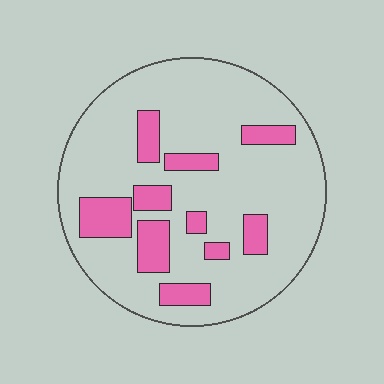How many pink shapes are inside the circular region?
10.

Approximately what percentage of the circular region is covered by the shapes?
Approximately 20%.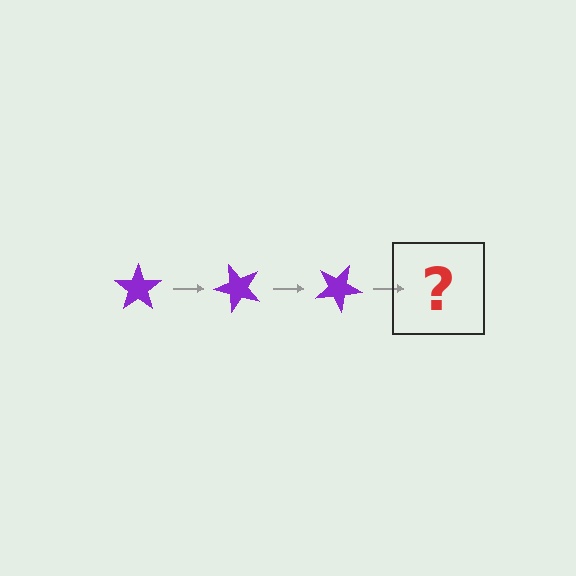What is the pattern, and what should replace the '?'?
The pattern is that the star rotates 50 degrees each step. The '?' should be a purple star rotated 150 degrees.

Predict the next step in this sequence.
The next step is a purple star rotated 150 degrees.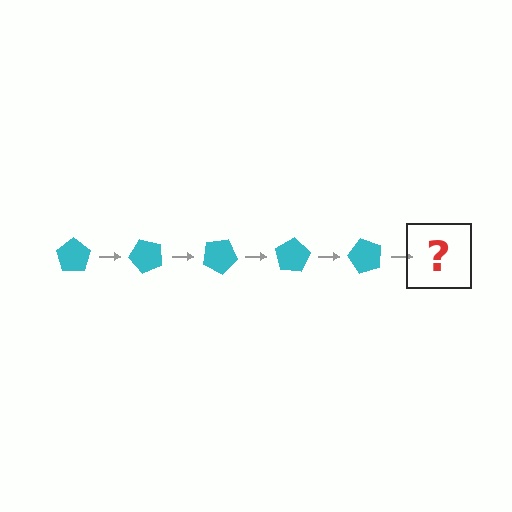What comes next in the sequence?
The next element should be a cyan pentagon rotated 250 degrees.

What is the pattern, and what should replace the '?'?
The pattern is that the pentagon rotates 50 degrees each step. The '?' should be a cyan pentagon rotated 250 degrees.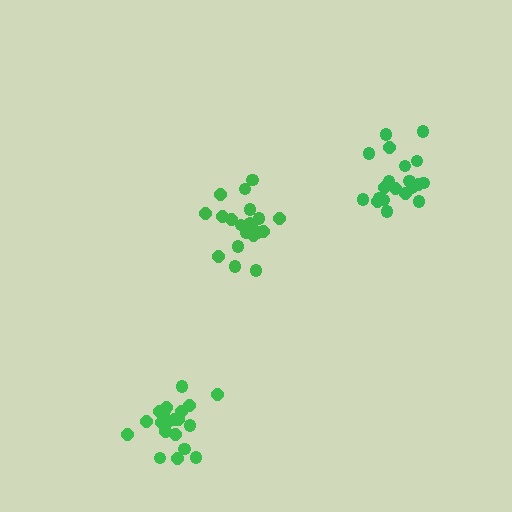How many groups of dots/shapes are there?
There are 3 groups.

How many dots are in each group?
Group 1: 21 dots, Group 2: 20 dots, Group 3: 21 dots (62 total).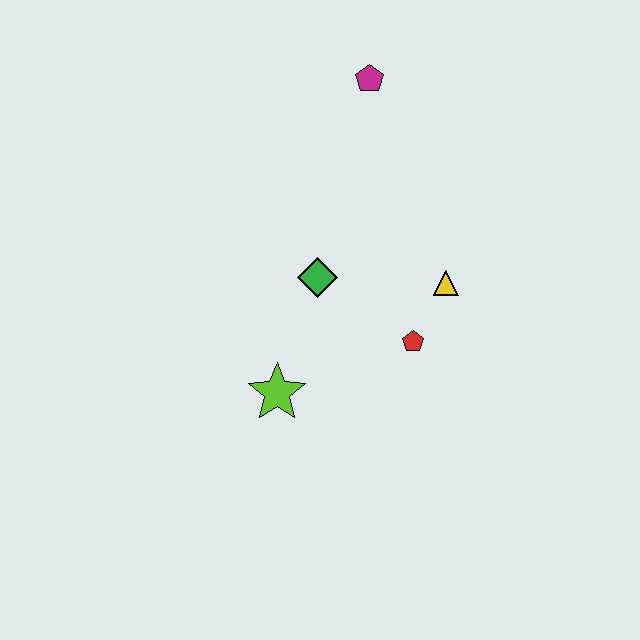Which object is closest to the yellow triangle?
The red pentagon is closest to the yellow triangle.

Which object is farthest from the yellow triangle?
The magenta pentagon is farthest from the yellow triangle.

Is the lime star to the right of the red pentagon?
No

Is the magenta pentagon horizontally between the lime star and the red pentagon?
Yes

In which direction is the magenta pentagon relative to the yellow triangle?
The magenta pentagon is above the yellow triangle.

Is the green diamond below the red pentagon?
No